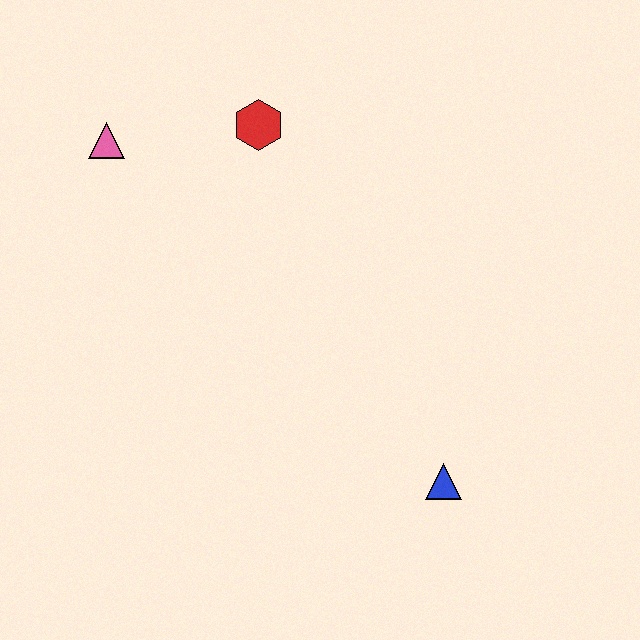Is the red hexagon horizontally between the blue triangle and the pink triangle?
Yes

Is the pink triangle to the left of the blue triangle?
Yes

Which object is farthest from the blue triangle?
The pink triangle is farthest from the blue triangle.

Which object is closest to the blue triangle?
The red hexagon is closest to the blue triangle.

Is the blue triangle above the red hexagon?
No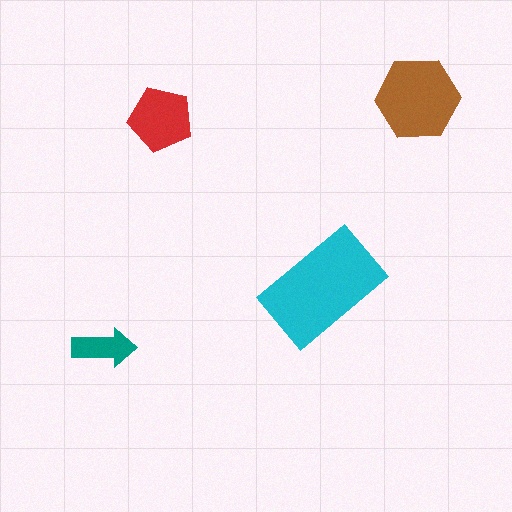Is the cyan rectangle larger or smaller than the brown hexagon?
Larger.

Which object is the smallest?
The teal arrow.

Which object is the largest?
The cyan rectangle.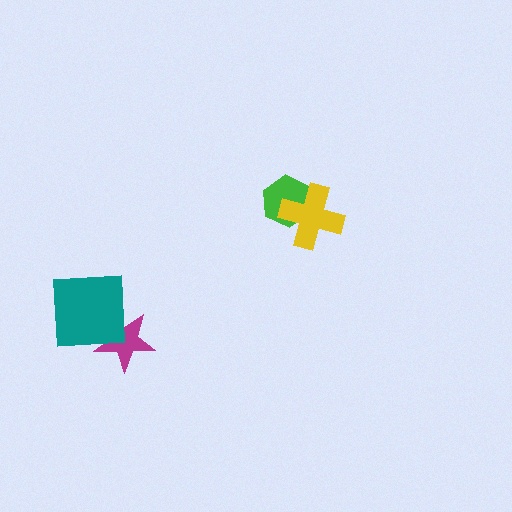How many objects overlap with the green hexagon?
1 object overlaps with the green hexagon.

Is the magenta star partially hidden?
Yes, it is partially covered by another shape.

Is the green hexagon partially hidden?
Yes, it is partially covered by another shape.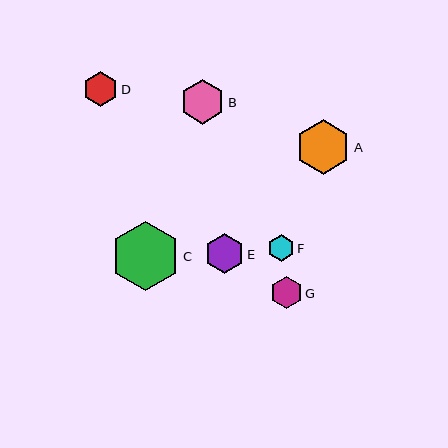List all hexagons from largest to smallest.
From largest to smallest: C, A, B, E, D, G, F.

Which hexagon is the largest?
Hexagon C is the largest with a size of approximately 69 pixels.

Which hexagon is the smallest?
Hexagon F is the smallest with a size of approximately 26 pixels.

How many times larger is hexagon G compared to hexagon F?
Hexagon G is approximately 1.2 times the size of hexagon F.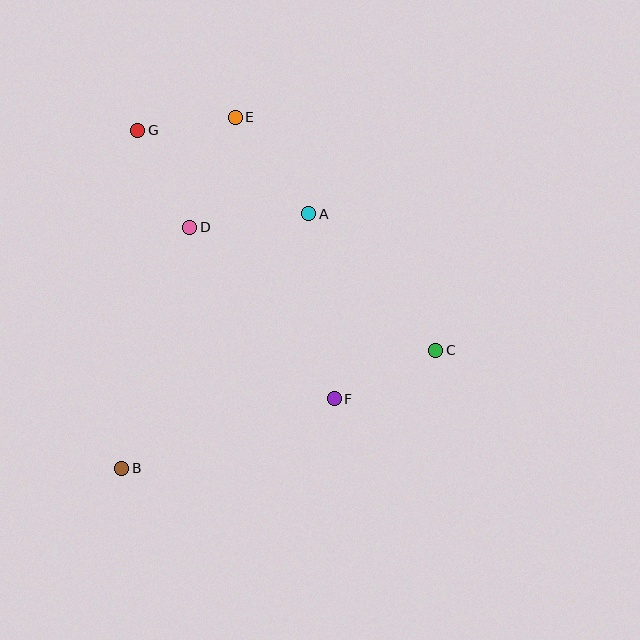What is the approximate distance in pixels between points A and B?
The distance between A and B is approximately 316 pixels.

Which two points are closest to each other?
Points E and G are closest to each other.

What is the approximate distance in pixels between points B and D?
The distance between B and D is approximately 251 pixels.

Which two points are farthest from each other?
Points C and G are farthest from each other.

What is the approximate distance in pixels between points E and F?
The distance between E and F is approximately 298 pixels.